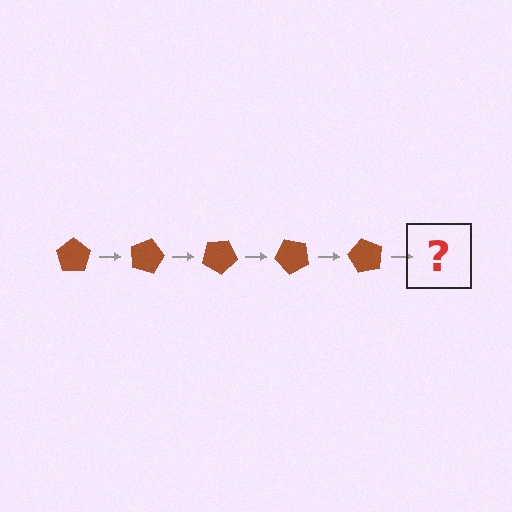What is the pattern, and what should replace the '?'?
The pattern is that the pentagon rotates 15 degrees each step. The '?' should be a brown pentagon rotated 75 degrees.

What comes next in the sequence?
The next element should be a brown pentagon rotated 75 degrees.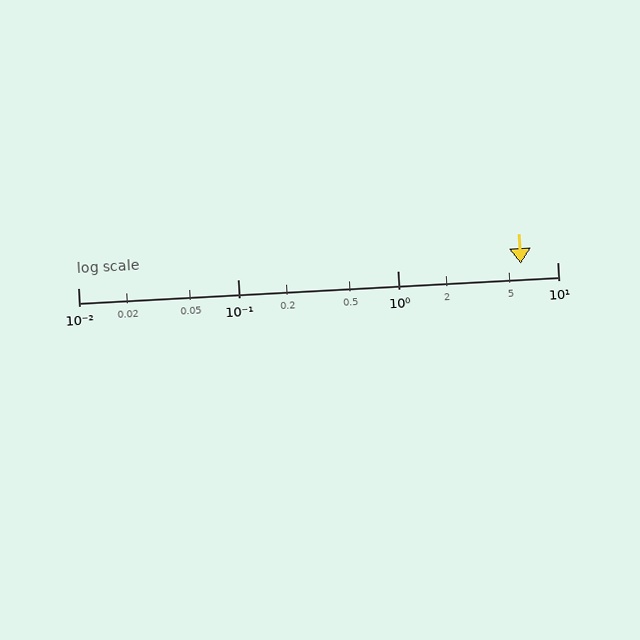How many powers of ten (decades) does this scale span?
The scale spans 3 decades, from 0.01 to 10.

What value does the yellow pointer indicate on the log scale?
The pointer indicates approximately 5.9.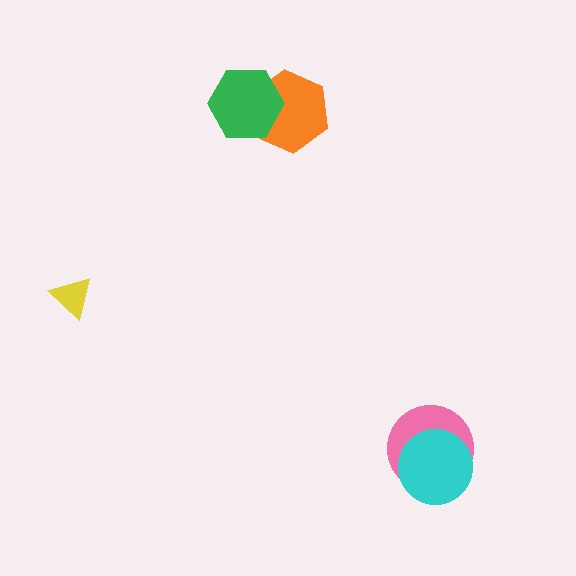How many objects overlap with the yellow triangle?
0 objects overlap with the yellow triangle.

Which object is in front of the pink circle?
The cyan circle is in front of the pink circle.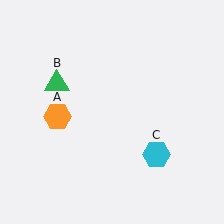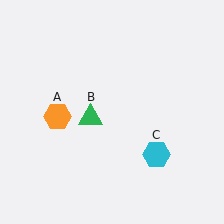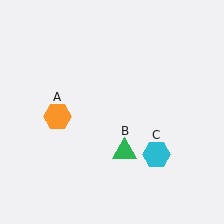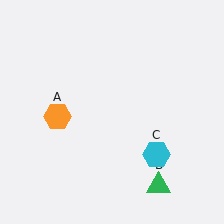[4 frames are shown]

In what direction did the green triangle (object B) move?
The green triangle (object B) moved down and to the right.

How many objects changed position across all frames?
1 object changed position: green triangle (object B).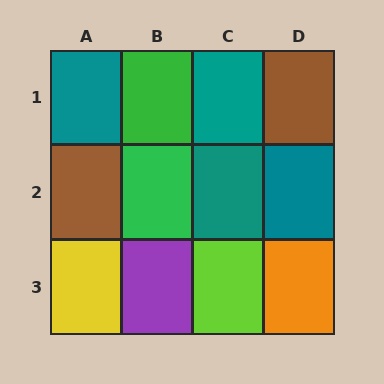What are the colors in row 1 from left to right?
Teal, green, teal, brown.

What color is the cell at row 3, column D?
Orange.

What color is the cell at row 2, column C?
Teal.